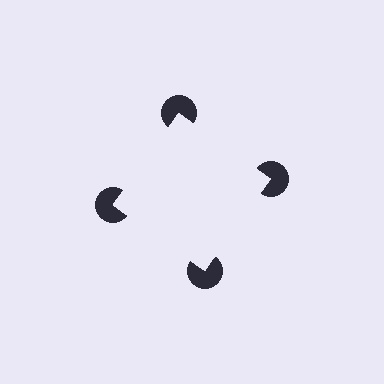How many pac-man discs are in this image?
There are 4 — one at each vertex of the illusory square.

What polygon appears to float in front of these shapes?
An illusory square — its edges are inferred from the aligned wedge cuts in the pac-man discs, not physically drawn.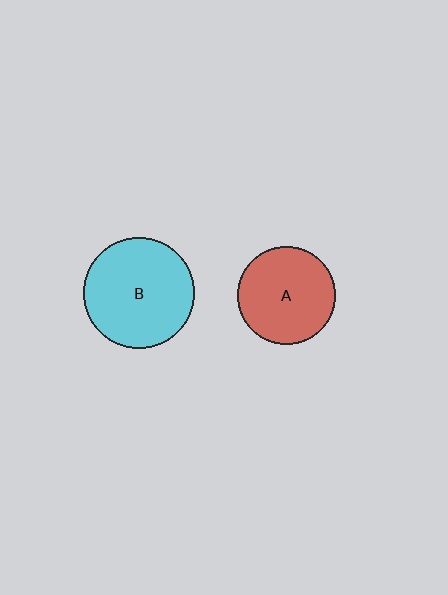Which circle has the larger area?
Circle B (cyan).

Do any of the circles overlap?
No, none of the circles overlap.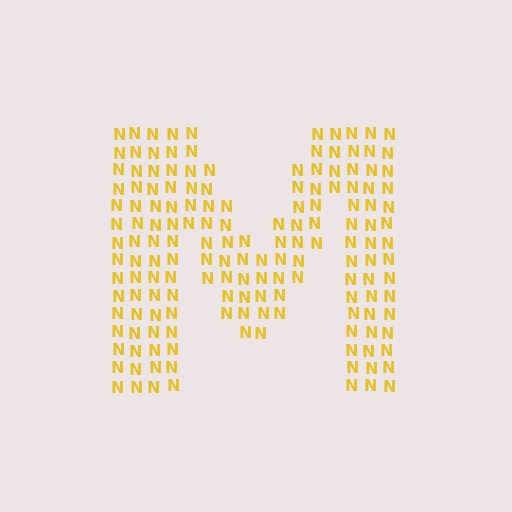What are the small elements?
The small elements are letter N's.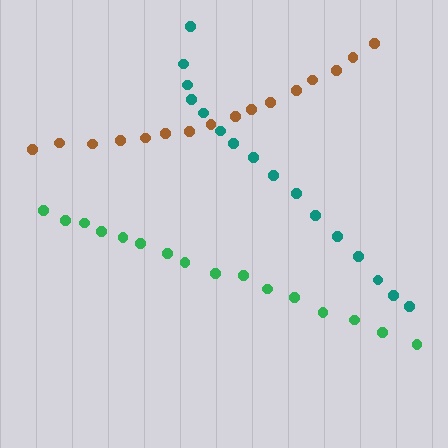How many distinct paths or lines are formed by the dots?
There are 3 distinct paths.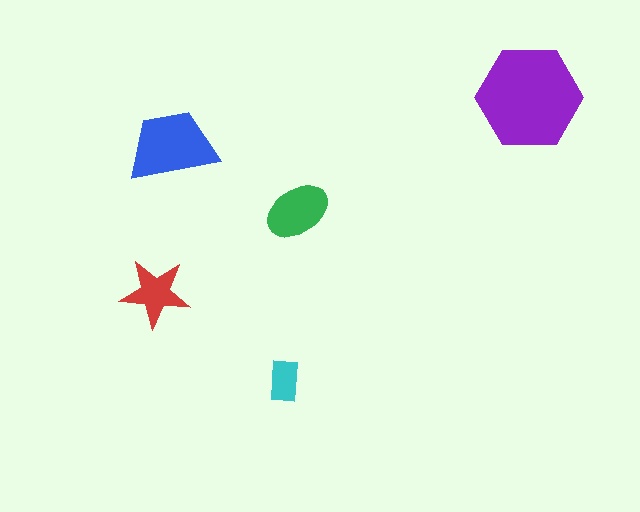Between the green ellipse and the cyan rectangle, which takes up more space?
The green ellipse.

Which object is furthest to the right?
The purple hexagon is rightmost.